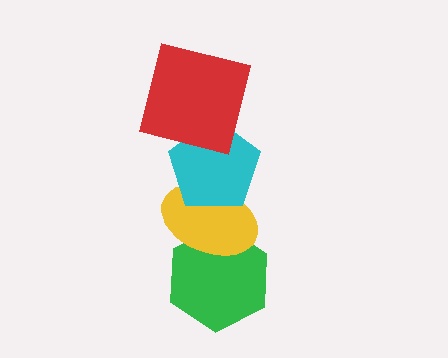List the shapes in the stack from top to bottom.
From top to bottom: the red square, the cyan pentagon, the yellow ellipse, the green hexagon.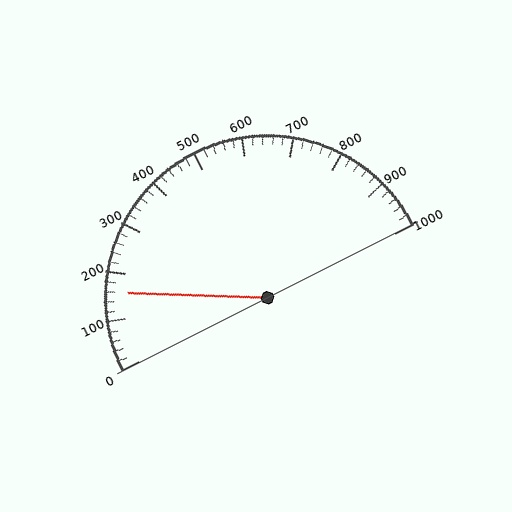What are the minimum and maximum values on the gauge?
The gauge ranges from 0 to 1000.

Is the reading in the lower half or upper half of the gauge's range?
The reading is in the lower half of the range (0 to 1000).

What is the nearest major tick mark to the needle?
The nearest major tick mark is 200.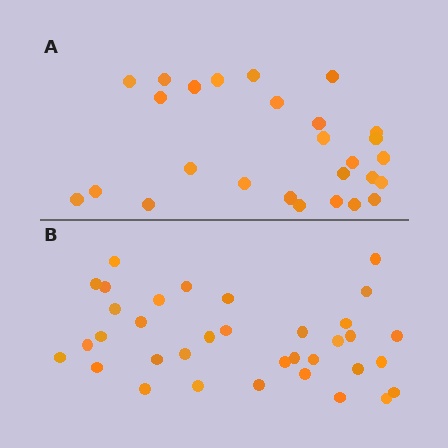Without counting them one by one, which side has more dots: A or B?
Region B (the bottom region) has more dots.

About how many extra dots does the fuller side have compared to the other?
Region B has roughly 8 or so more dots than region A.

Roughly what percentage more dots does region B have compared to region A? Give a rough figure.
About 30% more.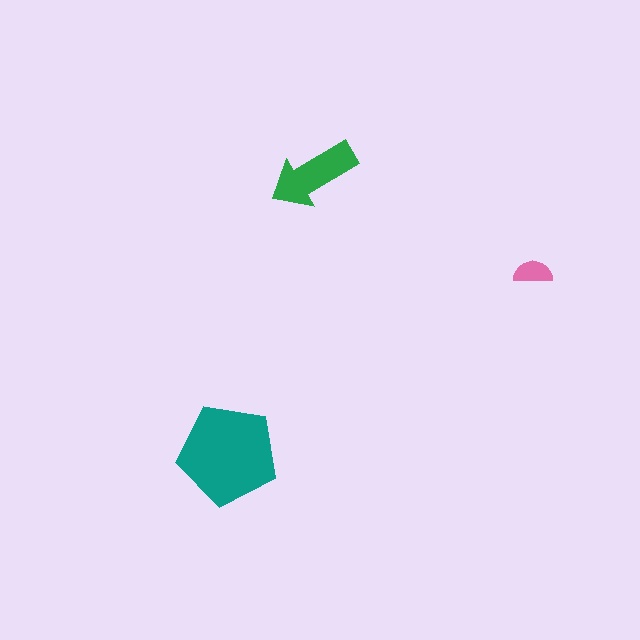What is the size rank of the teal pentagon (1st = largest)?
1st.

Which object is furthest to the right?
The pink semicircle is rightmost.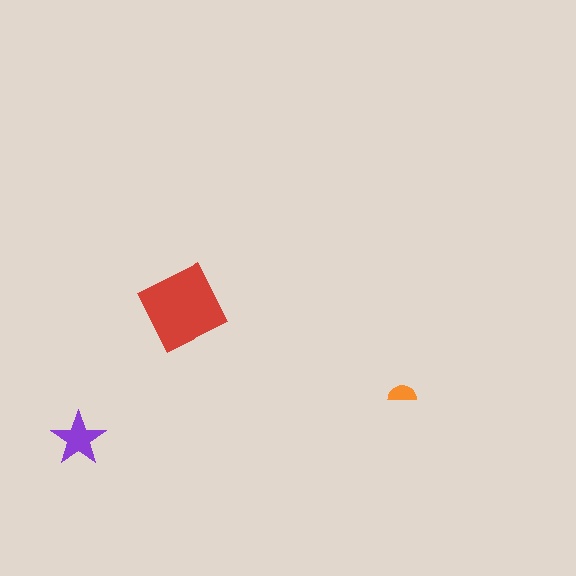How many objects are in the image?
There are 3 objects in the image.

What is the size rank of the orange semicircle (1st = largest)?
3rd.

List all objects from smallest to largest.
The orange semicircle, the purple star, the red diamond.